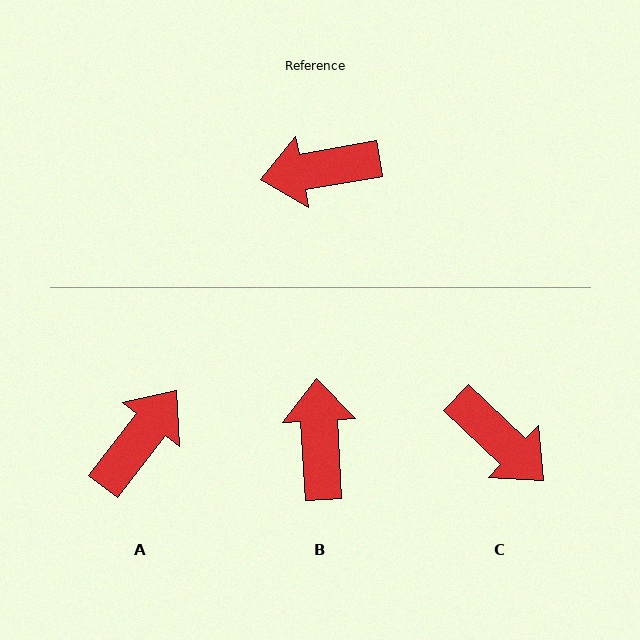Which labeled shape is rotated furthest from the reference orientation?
A, about 137 degrees away.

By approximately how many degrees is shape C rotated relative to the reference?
Approximately 126 degrees counter-clockwise.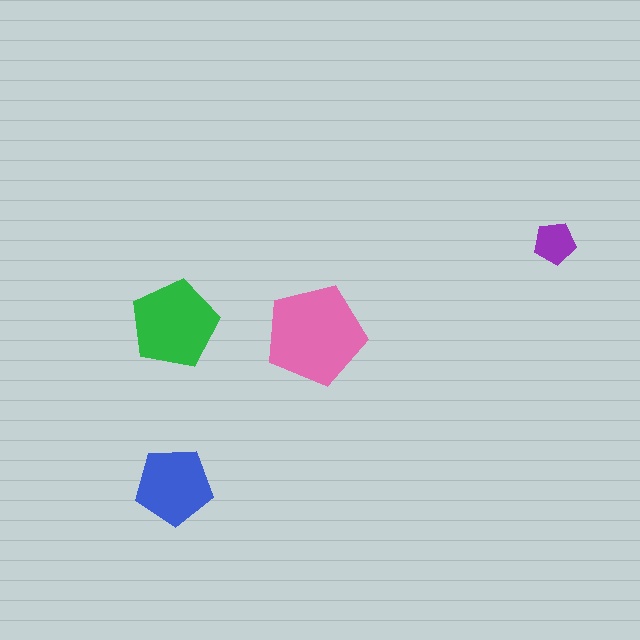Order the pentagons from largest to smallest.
the pink one, the green one, the blue one, the purple one.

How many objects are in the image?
There are 4 objects in the image.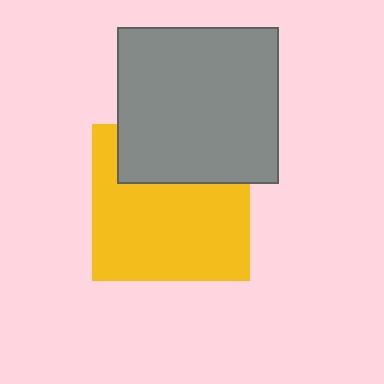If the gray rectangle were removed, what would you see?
You would see the complete yellow square.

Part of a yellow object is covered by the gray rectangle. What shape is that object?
It is a square.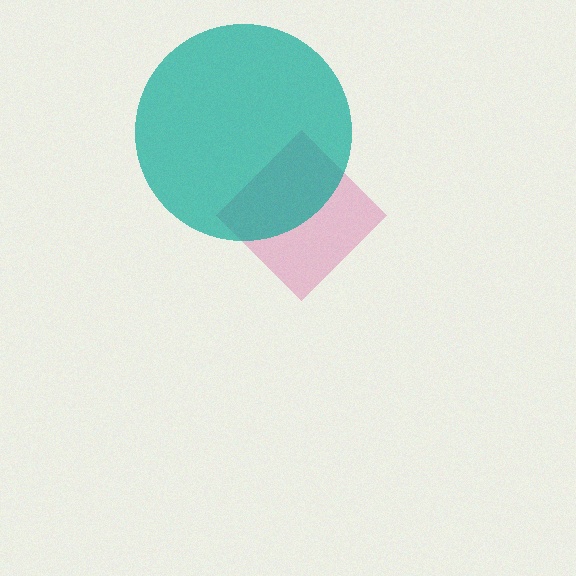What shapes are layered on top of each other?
The layered shapes are: a pink diamond, a teal circle.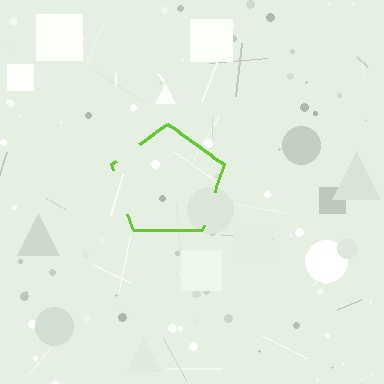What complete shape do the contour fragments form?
The contour fragments form a pentagon.